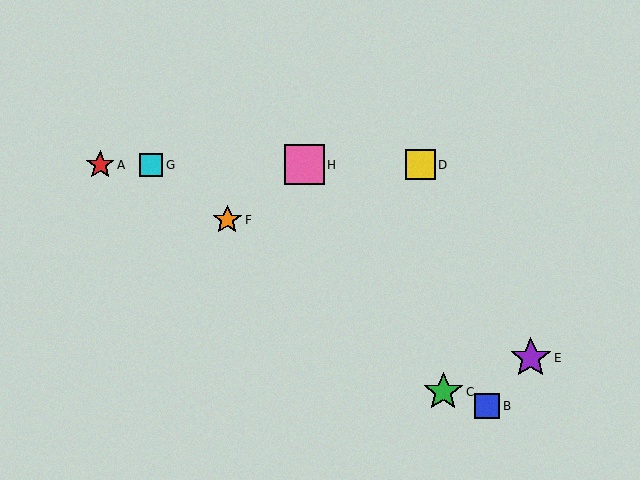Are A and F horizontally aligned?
No, A is at y≈165 and F is at y≈220.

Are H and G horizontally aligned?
Yes, both are at y≈165.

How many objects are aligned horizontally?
4 objects (A, D, G, H) are aligned horizontally.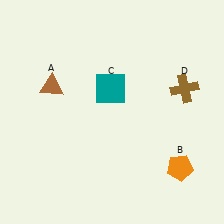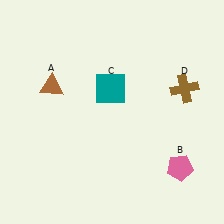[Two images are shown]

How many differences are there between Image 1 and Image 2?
There is 1 difference between the two images.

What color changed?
The pentagon (B) changed from orange in Image 1 to pink in Image 2.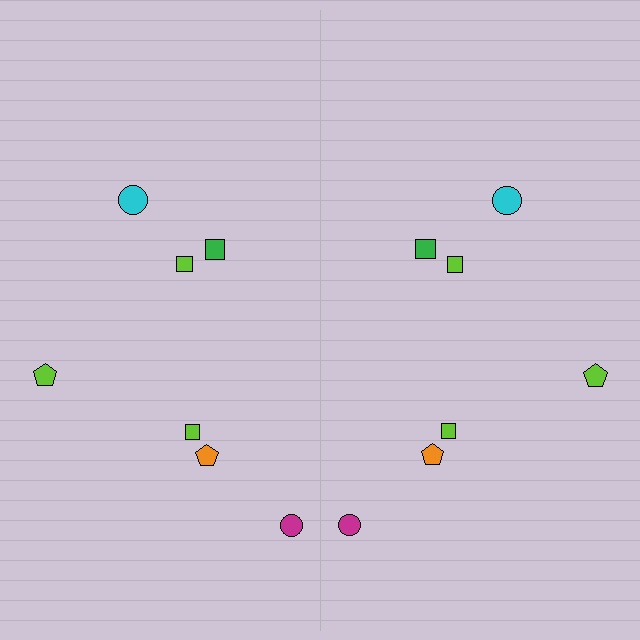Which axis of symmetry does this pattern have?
The pattern has a vertical axis of symmetry running through the center of the image.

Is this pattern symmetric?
Yes, this pattern has bilateral (reflection) symmetry.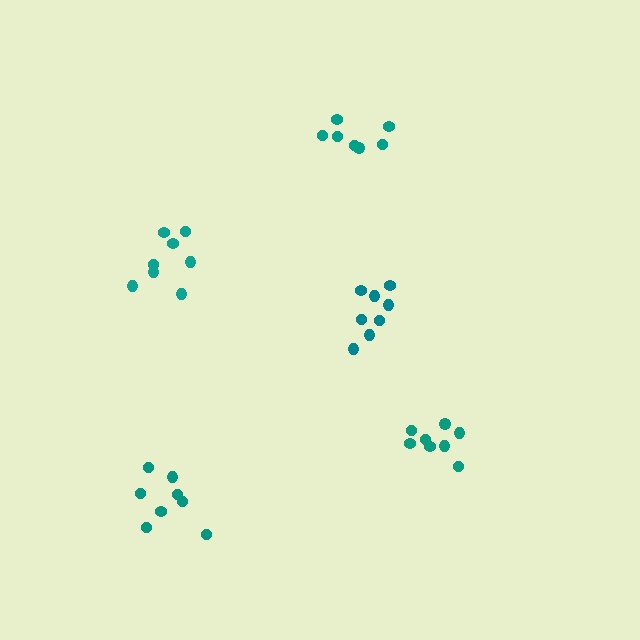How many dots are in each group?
Group 1: 7 dots, Group 2: 8 dots, Group 3: 8 dots, Group 4: 8 dots, Group 5: 8 dots (39 total).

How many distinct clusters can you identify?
There are 5 distinct clusters.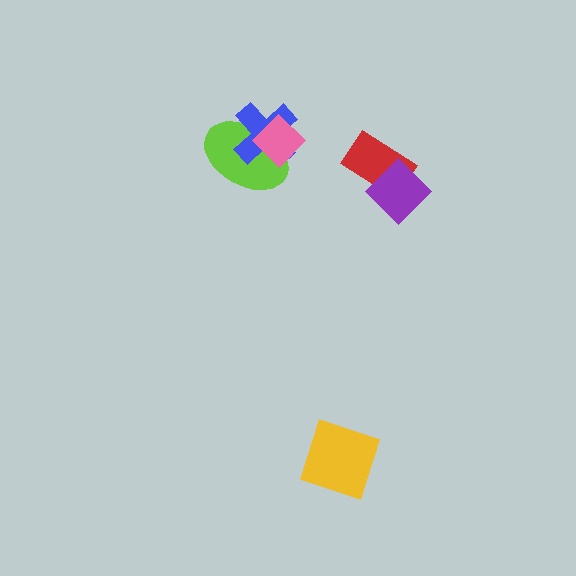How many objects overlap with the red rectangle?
1 object overlaps with the red rectangle.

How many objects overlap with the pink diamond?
2 objects overlap with the pink diamond.